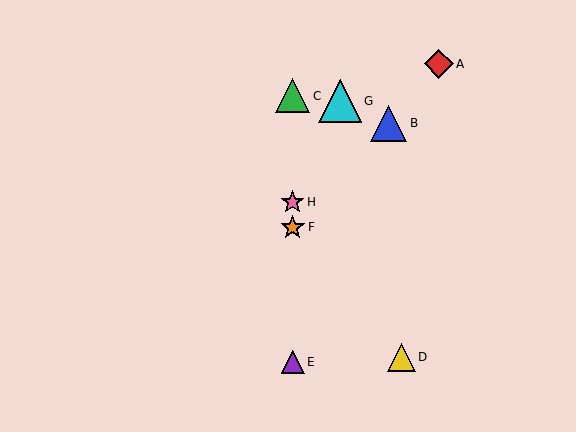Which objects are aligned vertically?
Objects C, E, F, H are aligned vertically.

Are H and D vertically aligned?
No, H is at x≈293 and D is at x≈402.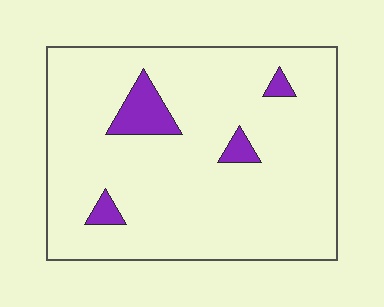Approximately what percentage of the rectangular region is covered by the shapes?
Approximately 10%.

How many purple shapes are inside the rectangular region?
4.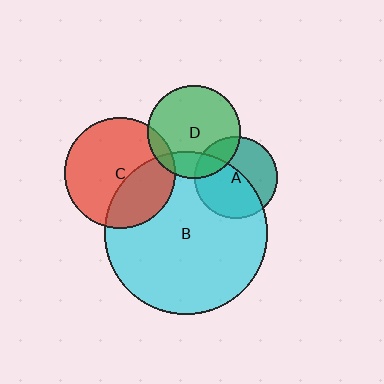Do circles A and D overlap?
Yes.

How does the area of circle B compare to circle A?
Approximately 3.9 times.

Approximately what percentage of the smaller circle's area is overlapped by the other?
Approximately 20%.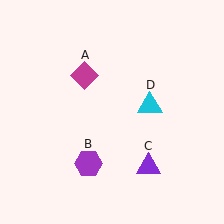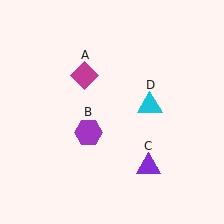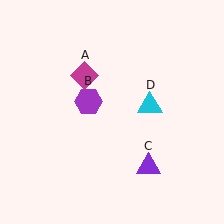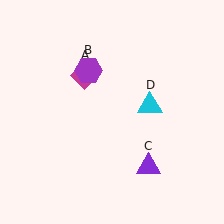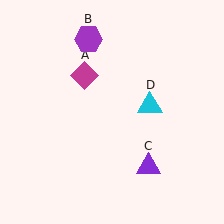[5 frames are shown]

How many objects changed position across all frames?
1 object changed position: purple hexagon (object B).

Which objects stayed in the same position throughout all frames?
Magenta diamond (object A) and purple triangle (object C) and cyan triangle (object D) remained stationary.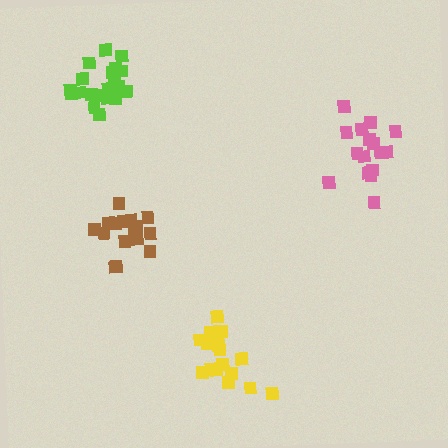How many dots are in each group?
Group 1: 21 dots, Group 2: 18 dots, Group 3: 16 dots, Group 4: 16 dots (71 total).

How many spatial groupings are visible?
There are 4 spatial groupings.